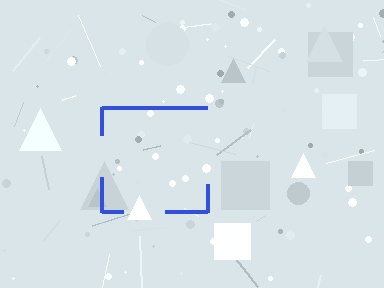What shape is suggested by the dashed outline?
The dashed outline suggests a square.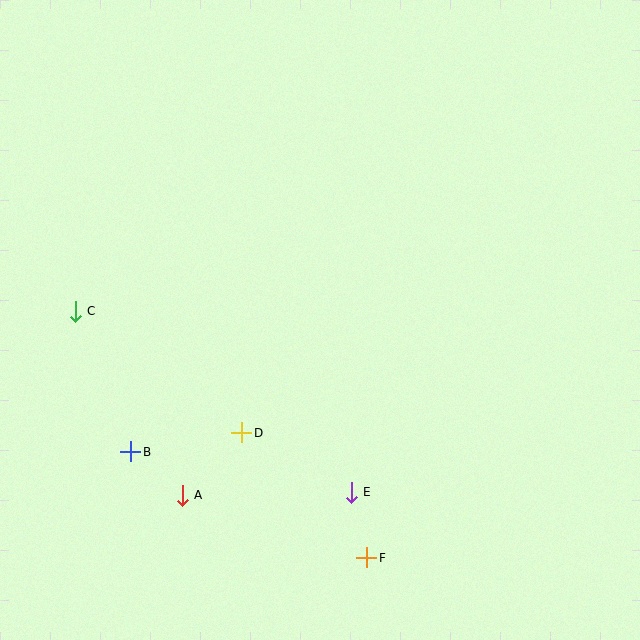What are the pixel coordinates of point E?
Point E is at (351, 492).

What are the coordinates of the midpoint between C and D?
The midpoint between C and D is at (158, 372).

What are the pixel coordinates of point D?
Point D is at (242, 433).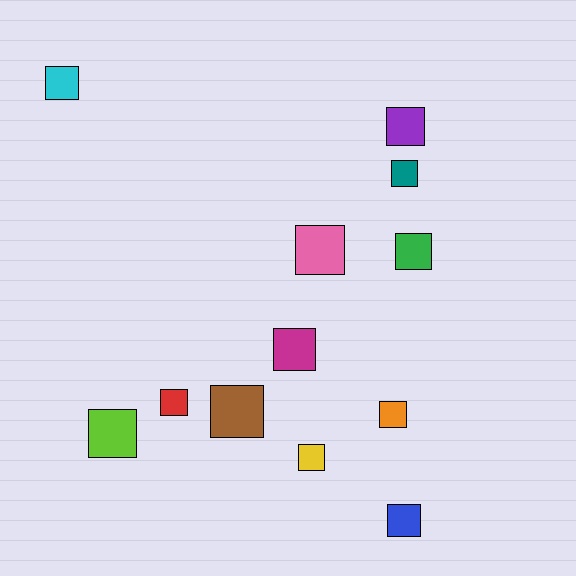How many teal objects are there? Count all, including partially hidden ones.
There is 1 teal object.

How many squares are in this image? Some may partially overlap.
There are 12 squares.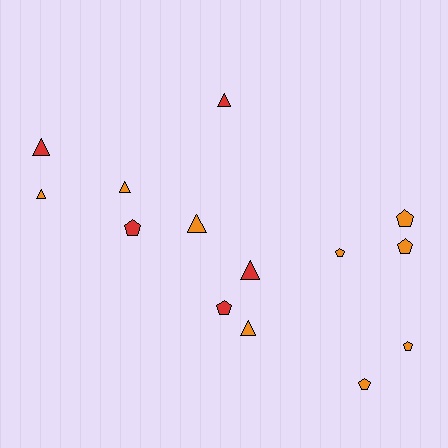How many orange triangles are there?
There are 4 orange triangles.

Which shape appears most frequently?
Triangle, with 7 objects.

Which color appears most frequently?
Orange, with 9 objects.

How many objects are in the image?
There are 14 objects.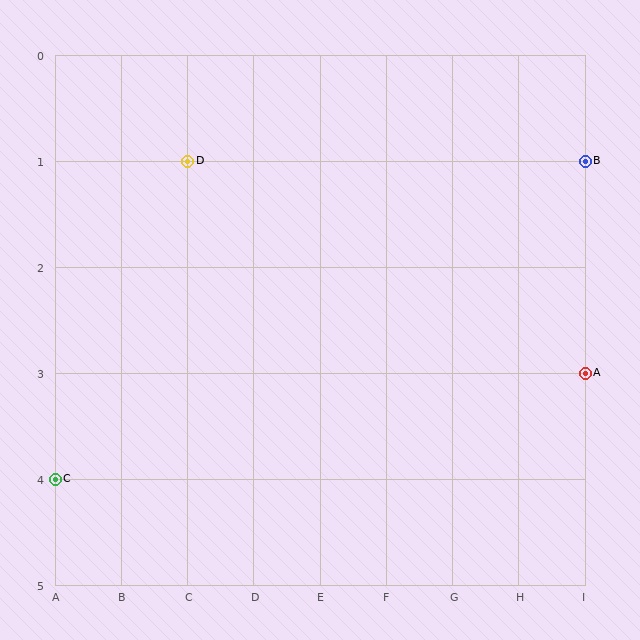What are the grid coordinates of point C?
Point C is at grid coordinates (A, 4).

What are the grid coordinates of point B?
Point B is at grid coordinates (I, 1).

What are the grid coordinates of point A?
Point A is at grid coordinates (I, 3).